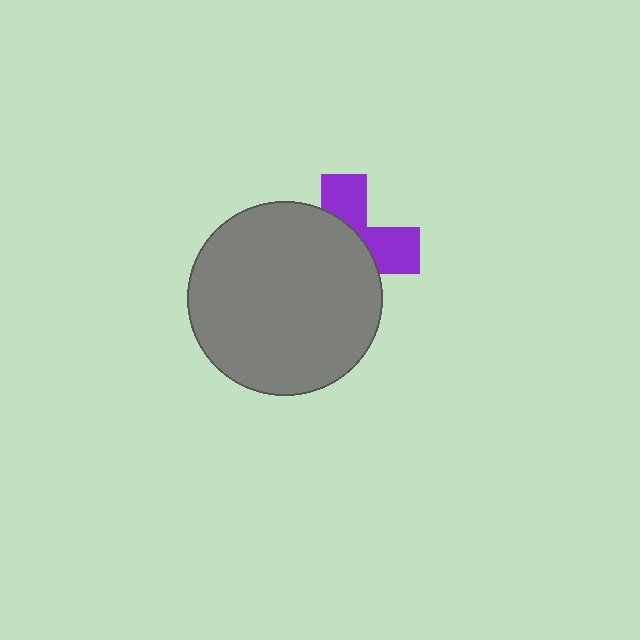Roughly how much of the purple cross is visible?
A small part of it is visible (roughly 38%).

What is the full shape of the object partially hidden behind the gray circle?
The partially hidden object is a purple cross.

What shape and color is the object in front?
The object in front is a gray circle.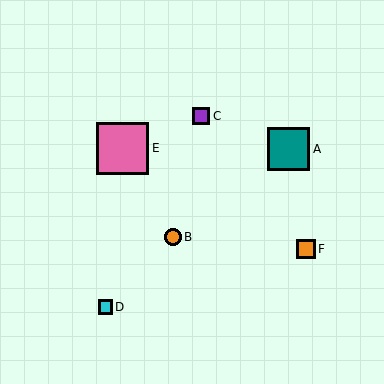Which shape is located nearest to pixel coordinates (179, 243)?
The orange circle (labeled B) at (173, 237) is nearest to that location.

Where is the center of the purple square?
The center of the purple square is at (201, 116).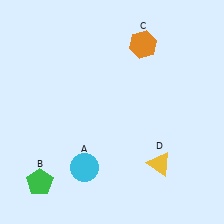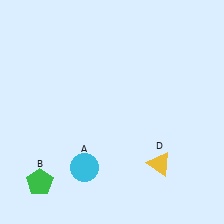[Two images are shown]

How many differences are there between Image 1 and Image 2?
There is 1 difference between the two images.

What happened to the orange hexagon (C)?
The orange hexagon (C) was removed in Image 2. It was in the top-right area of Image 1.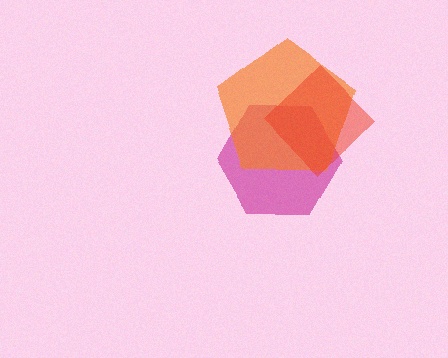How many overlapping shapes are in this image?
There are 3 overlapping shapes in the image.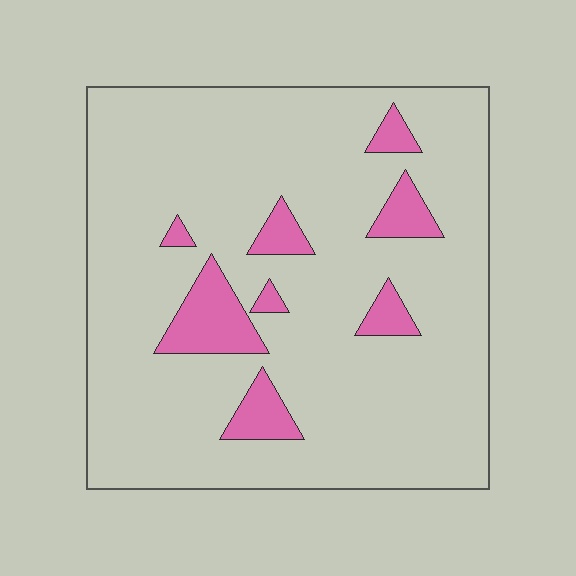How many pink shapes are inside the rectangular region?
8.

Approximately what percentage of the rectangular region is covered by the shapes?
Approximately 10%.